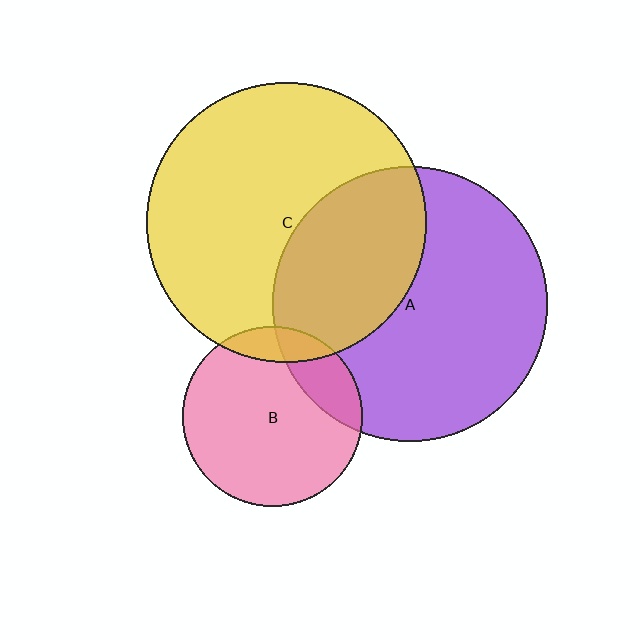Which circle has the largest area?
Circle C (yellow).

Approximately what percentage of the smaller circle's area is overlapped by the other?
Approximately 20%.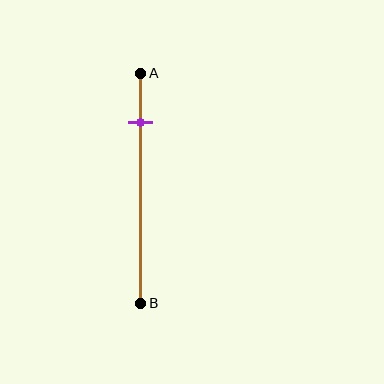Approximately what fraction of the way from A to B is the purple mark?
The purple mark is approximately 20% of the way from A to B.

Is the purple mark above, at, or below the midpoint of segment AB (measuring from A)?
The purple mark is above the midpoint of segment AB.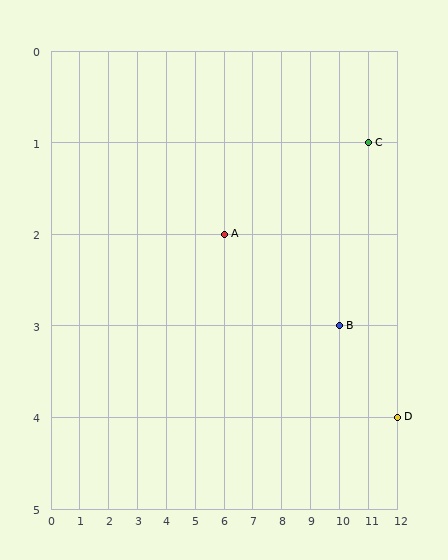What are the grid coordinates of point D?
Point D is at grid coordinates (12, 4).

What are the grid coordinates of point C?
Point C is at grid coordinates (11, 1).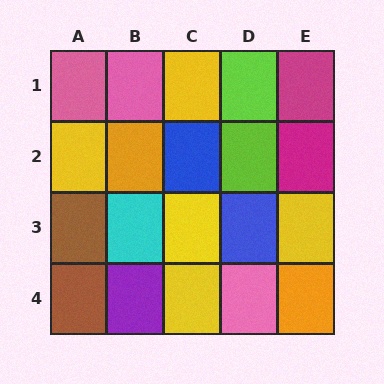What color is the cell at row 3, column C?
Yellow.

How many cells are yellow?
5 cells are yellow.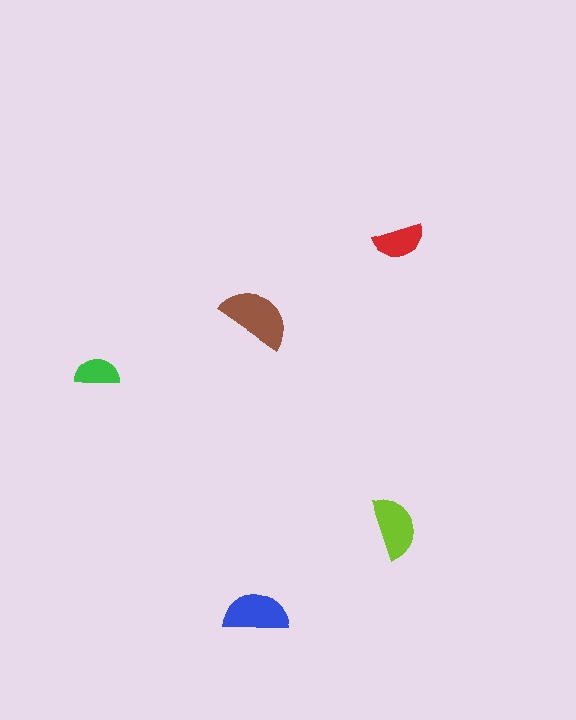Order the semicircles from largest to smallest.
the brown one, the blue one, the lime one, the red one, the green one.